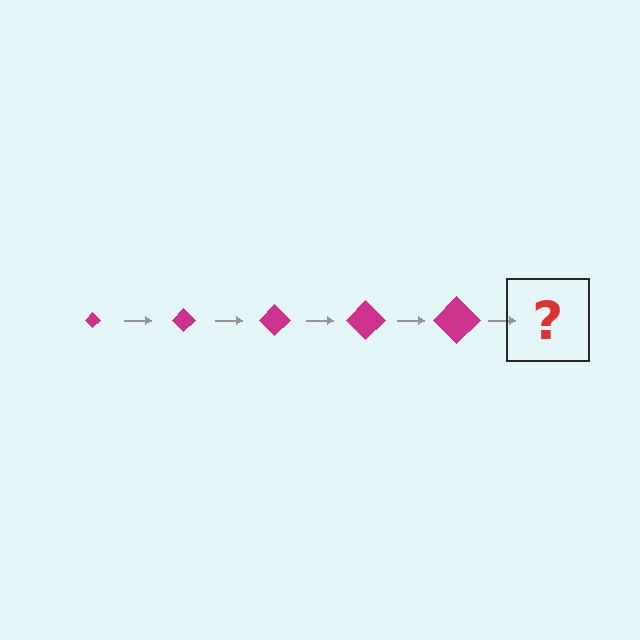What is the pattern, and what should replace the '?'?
The pattern is that the diamond gets progressively larger each step. The '?' should be a magenta diamond, larger than the previous one.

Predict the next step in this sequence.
The next step is a magenta diamond, larger than the previous one.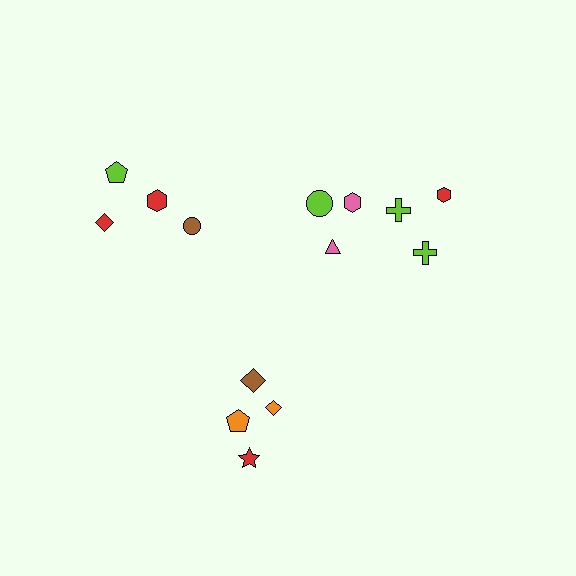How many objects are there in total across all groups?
There are 14 objects.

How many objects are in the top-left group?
There are 4 objects.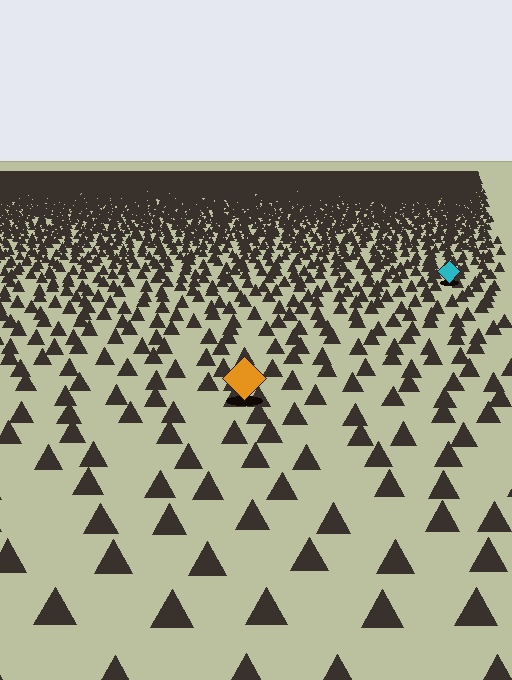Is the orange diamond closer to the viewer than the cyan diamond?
Yes. The orange diamond is closer — you can tell from the texture gradient: the ground texture is coarser near it.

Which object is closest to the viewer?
The orange diamond is closest. The texture marks near it are larger and more spread out.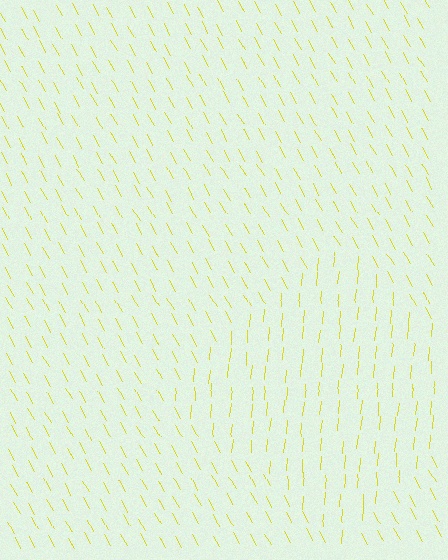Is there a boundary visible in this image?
Yes, there is a texture boundary formed by a change in line orientation.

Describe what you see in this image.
The image is filled with small yellow line segments. A diamond region in the image has lines oriented differently from the surrounding lines, creating a visible texture boundary.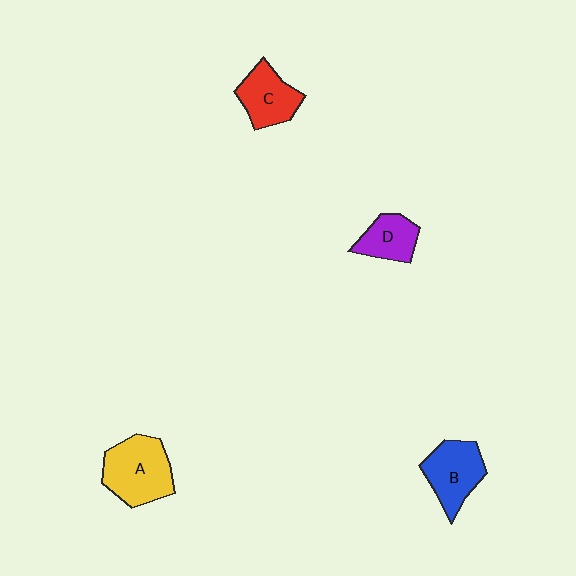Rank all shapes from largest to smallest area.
From largest to smallest: A (yellow), B (blue), C (red), D (purple).